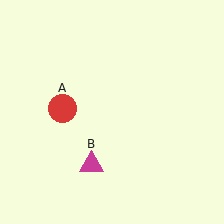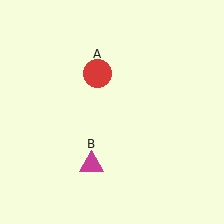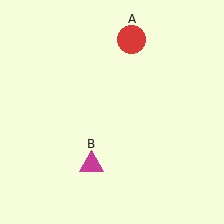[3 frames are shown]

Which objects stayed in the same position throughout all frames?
Magenta triangle (object B) remained stationary.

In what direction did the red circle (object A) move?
The red circle (object A) moved up and to the right.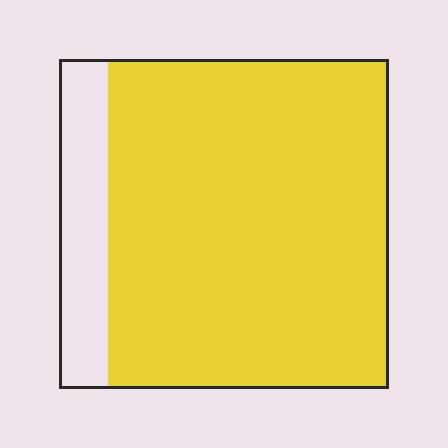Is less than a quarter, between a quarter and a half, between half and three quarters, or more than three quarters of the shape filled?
More than three quarters.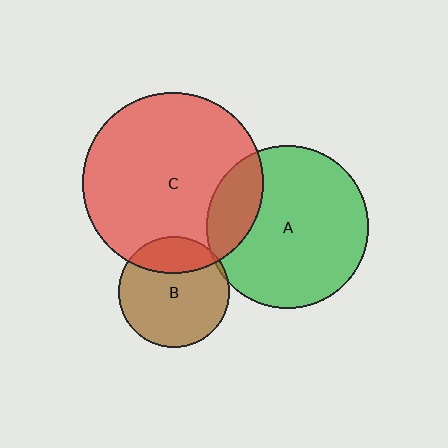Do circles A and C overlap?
Yes.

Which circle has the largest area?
Circle C (red).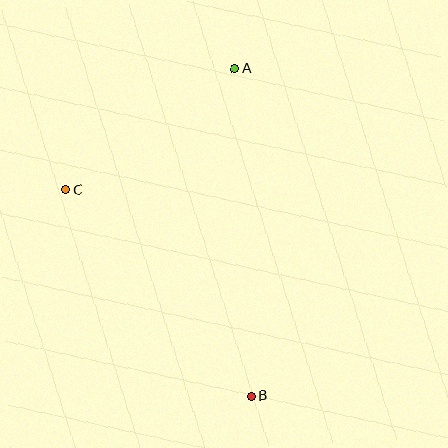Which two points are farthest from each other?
Points A and B are farthest from each other.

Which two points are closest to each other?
Points A and C are closest to each other.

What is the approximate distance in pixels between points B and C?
The distance between B and C is approximately 277 pixels.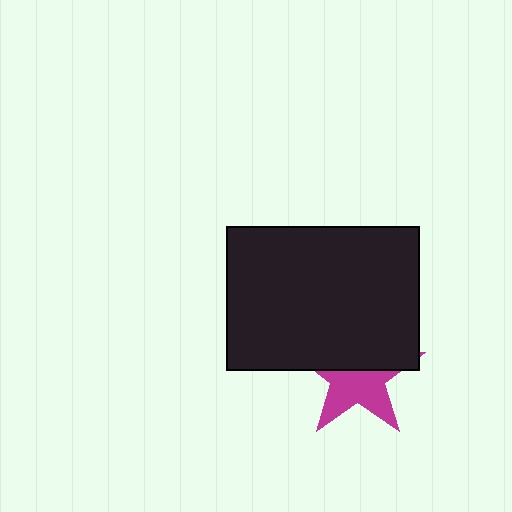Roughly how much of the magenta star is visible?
About half of it is visible (roughly 50%).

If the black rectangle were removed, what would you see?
You would see the complete magenta star.